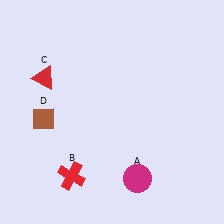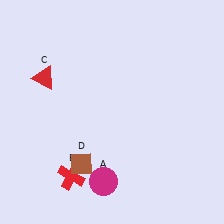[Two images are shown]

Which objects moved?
The objects that moved are: the magenta circle (A), the brown diamond (D).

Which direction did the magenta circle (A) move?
The magenta circle (A) moved left.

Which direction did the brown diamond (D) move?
The brown diamond (D) moved down.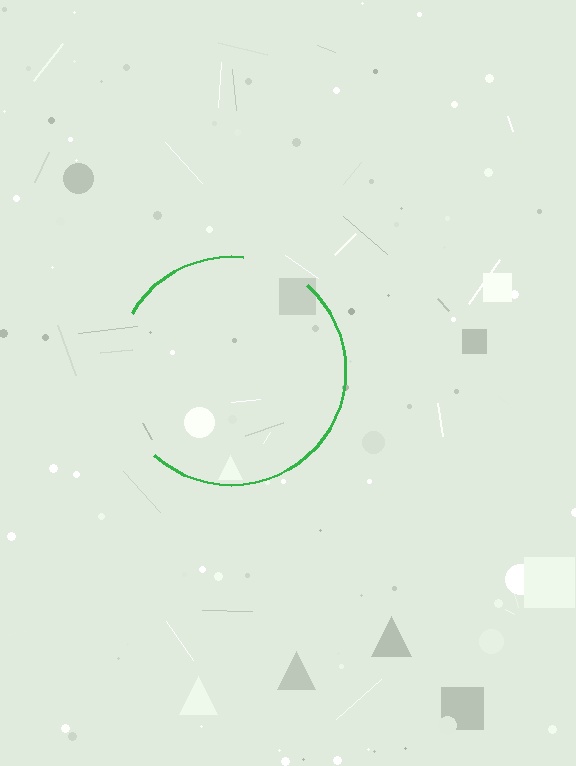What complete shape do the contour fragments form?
The contour fragments form a circle.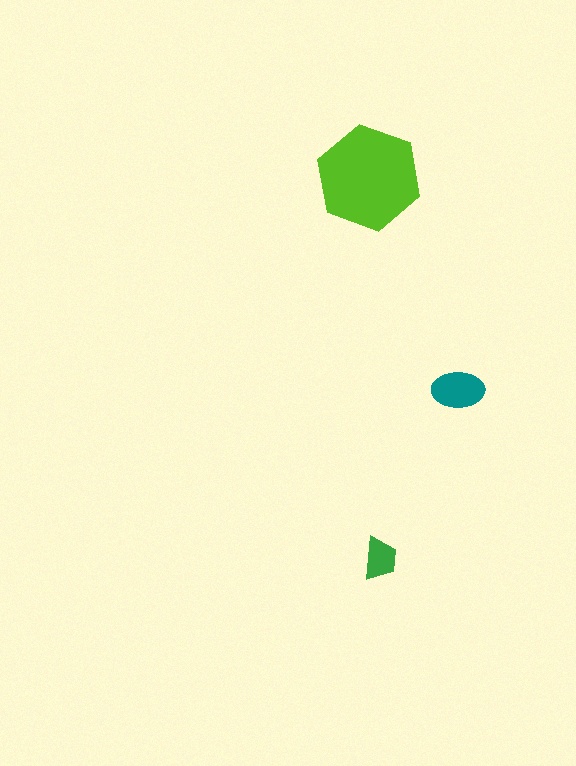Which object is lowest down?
The green trapezoid is bottommost.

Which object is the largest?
The lime hexagon.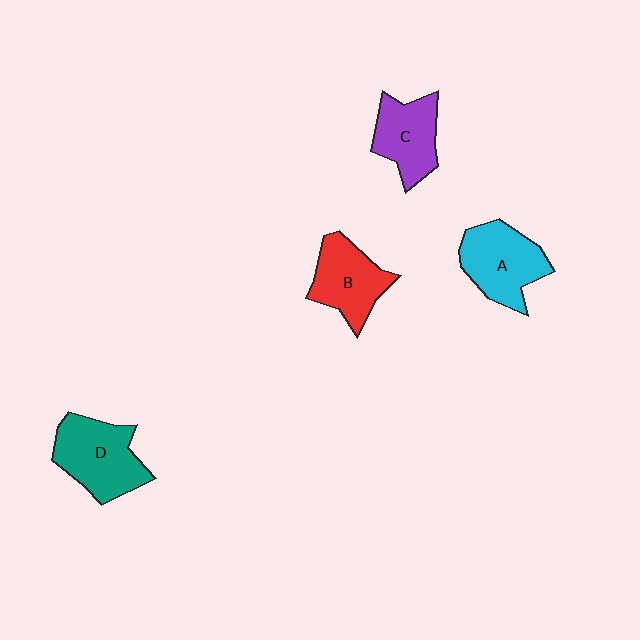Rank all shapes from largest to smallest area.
From largest to smallest: D (teal), A (cyan), B (red), C (purple).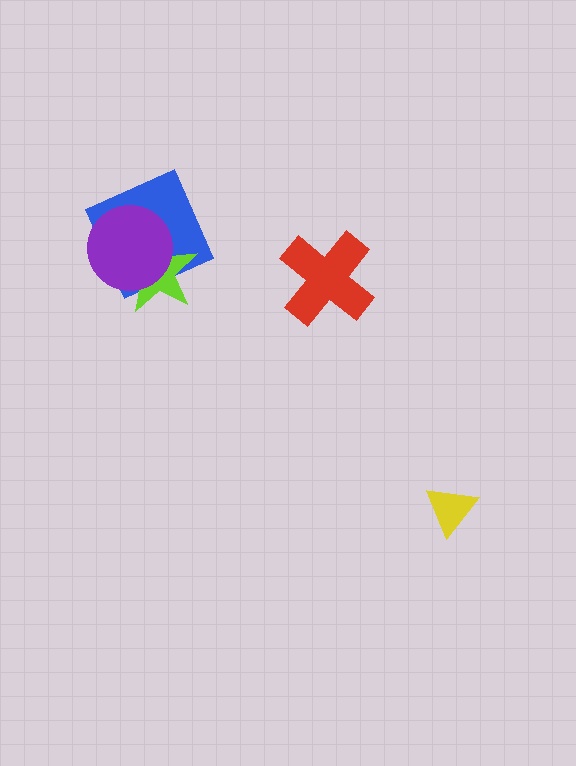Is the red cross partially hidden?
No, no other shape covers it.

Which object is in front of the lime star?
The purple circle is in front of the lime star.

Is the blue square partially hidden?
Yes, it is partially covered by another shape.